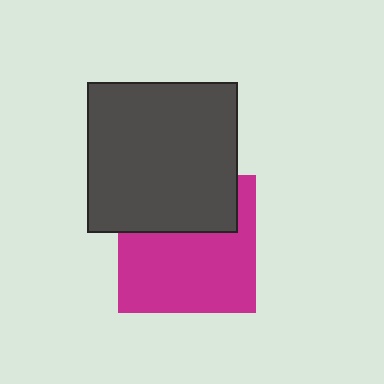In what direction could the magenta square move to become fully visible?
The magenta square could move down. That would shift it out from behind the dark gray square entirely.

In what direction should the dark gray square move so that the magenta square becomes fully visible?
The dark gray square should move up. That is the shortest direction to clear the overlap and leave the magenta square fully visible.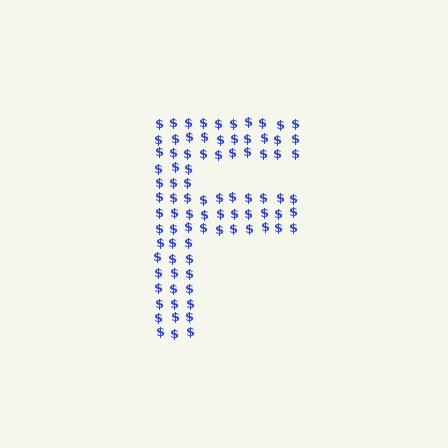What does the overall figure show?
The overall figure shows the letter F.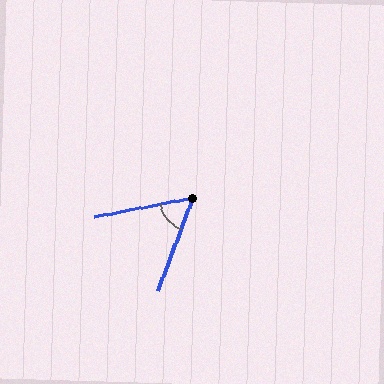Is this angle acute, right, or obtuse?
It is acute.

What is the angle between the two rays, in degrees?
Approximately 59 degrees.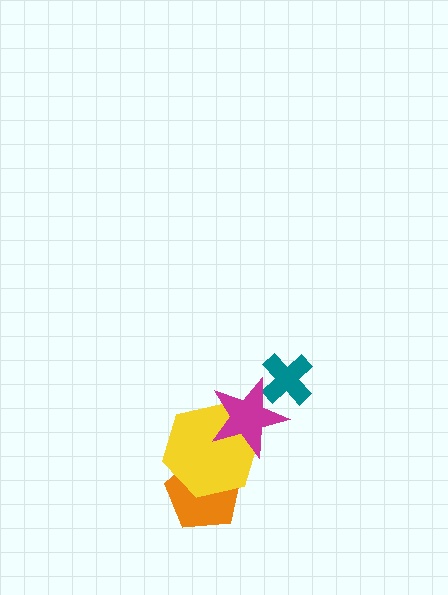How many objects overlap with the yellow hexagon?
2 objects overlap with the yellow hexagon.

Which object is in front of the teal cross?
The magenta star is in front of the teal cross.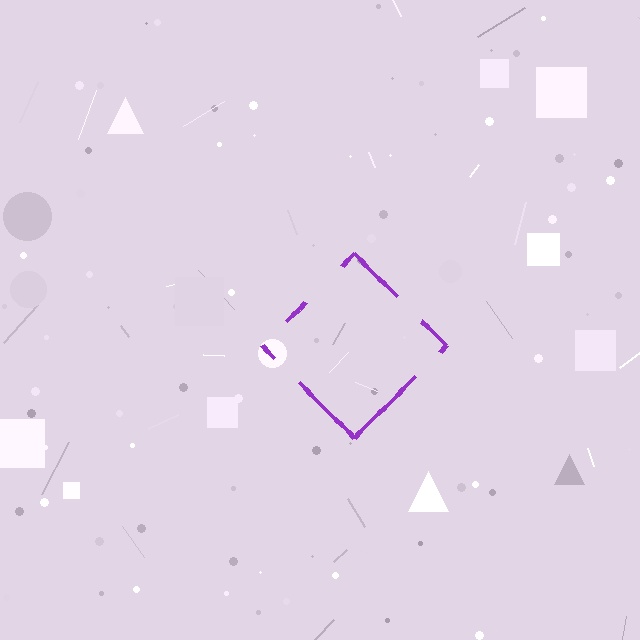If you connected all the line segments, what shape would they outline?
They would outline a diamond.